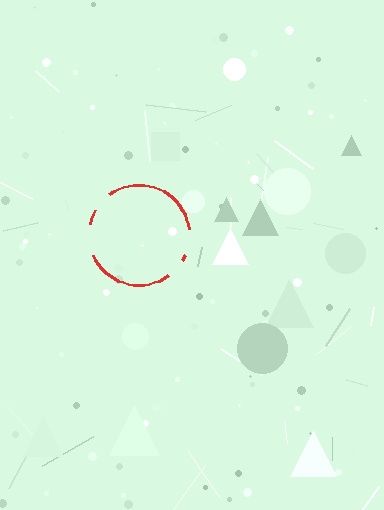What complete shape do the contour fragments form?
The contour fragments form a circle.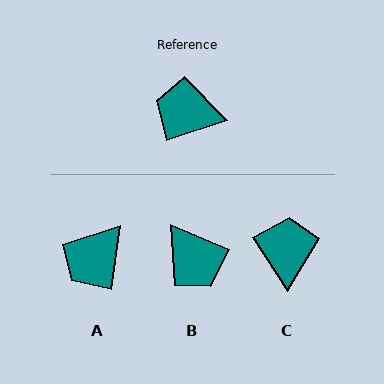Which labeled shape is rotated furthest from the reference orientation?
B, about 139 degrees away.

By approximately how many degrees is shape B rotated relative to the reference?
Approximately 139 degrees counter-clockwise.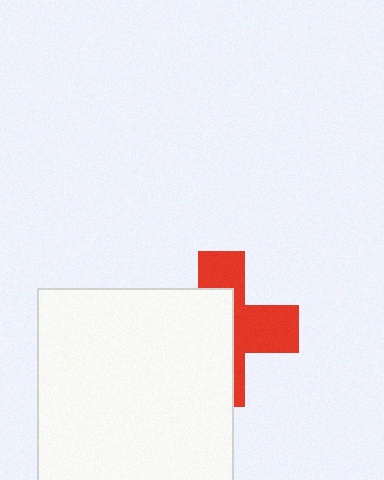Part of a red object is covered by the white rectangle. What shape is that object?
It is a cross.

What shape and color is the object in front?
The object in front is a white rectangle.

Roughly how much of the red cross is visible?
About half of it is visible (roughly 45%).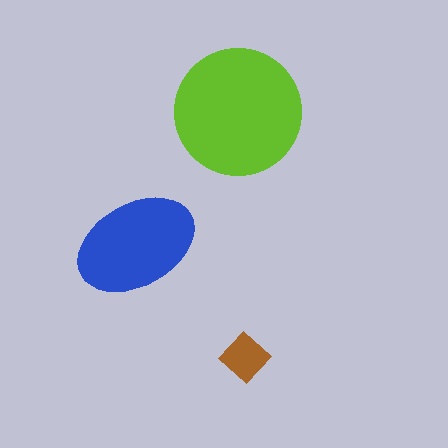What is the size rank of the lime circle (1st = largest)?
1st.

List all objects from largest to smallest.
The lime circle, the blue ellipse, the brown diamond.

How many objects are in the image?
There are 3 objects in the image.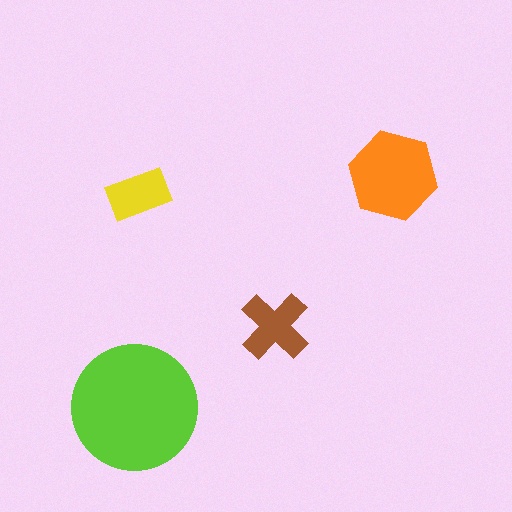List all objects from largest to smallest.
The lime circle, the orange hexagon, the brown cross, the yellow rectangle.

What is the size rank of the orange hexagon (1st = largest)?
2nd.